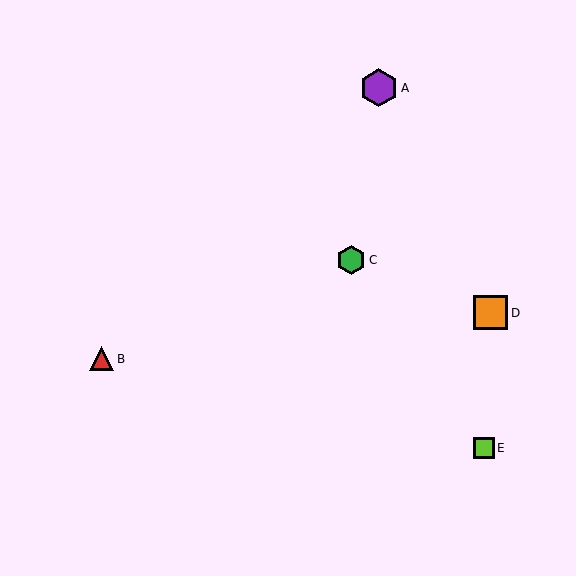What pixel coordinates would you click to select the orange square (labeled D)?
Click at (491, 313) to select the orange square D.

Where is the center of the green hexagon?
The center of the green hexagon is at (351, 260).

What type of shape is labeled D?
Shape D is an orange square.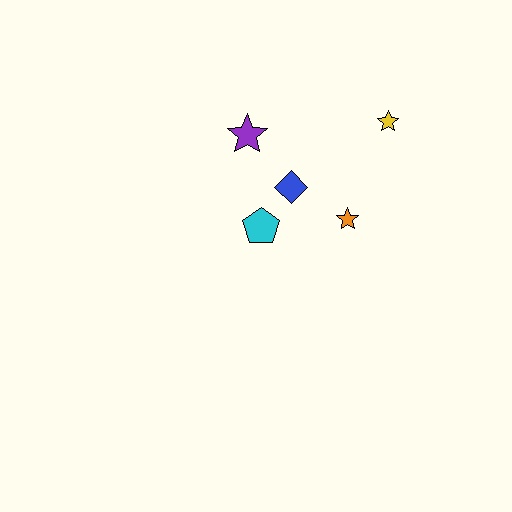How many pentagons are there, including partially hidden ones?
There is 1 pentagon.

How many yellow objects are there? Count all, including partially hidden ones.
There is 1 yellow object.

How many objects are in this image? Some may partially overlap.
There are 5 objects.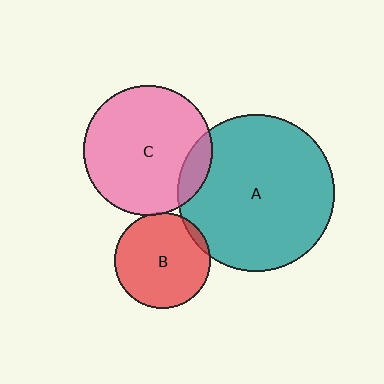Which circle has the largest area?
Circle A (teal).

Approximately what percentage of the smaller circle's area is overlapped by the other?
Approximately 5%.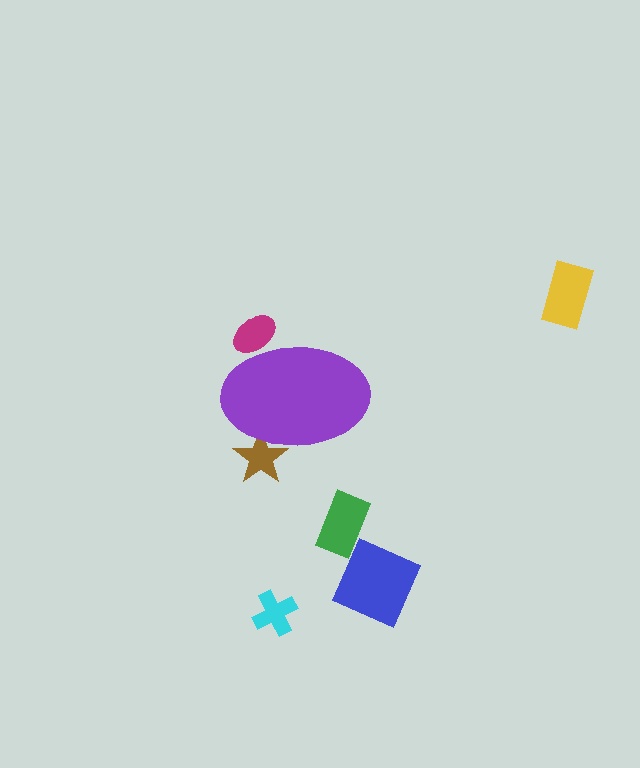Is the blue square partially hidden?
No, the blue square is fully visible.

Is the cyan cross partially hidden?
No, the cyan cross is fully visible.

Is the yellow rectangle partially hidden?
No, the yellow rectangle is fully visible.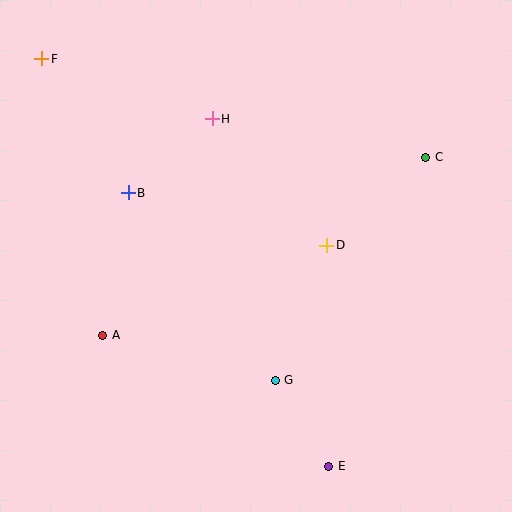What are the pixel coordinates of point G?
Point G is at (275, 380).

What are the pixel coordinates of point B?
Point B is at (128, 193).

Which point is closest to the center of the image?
Point D at (327, 245) is closest to the center.